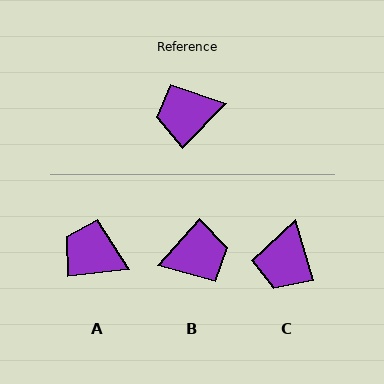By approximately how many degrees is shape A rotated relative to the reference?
Approximately 39 degrees clockwise.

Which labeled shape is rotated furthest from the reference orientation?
B, about 177 degrees away.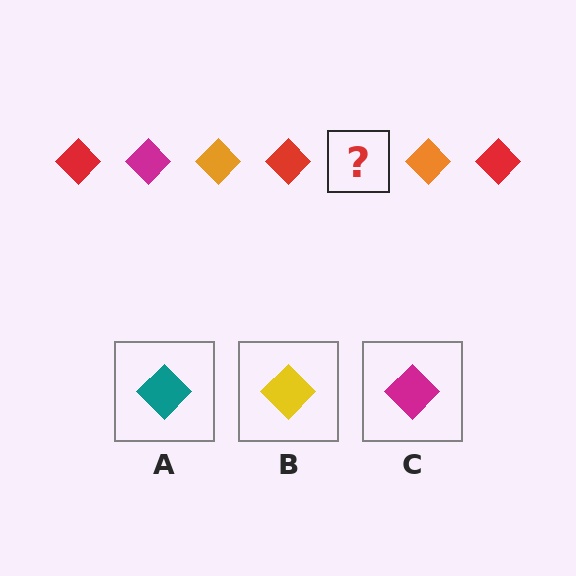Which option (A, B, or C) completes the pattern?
C.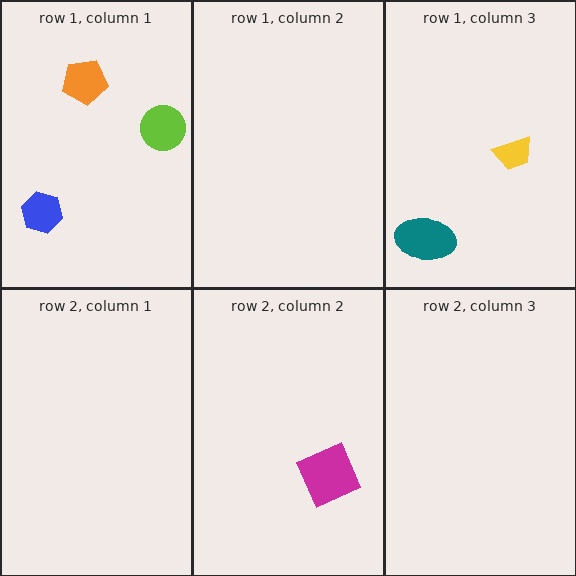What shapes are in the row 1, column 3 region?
The teal ellipse, the yellow trapezoid.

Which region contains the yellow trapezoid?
The row 1, column 3 region.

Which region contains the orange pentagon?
The row 1, column 1 region.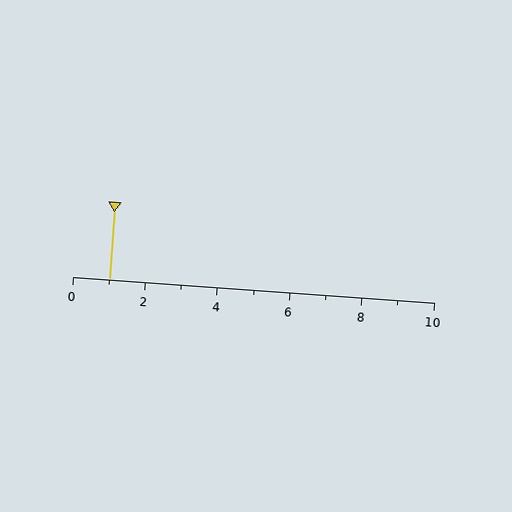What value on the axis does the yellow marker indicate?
The marker indicates approximately 1.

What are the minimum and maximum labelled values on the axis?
The axis runs from 0 to 10.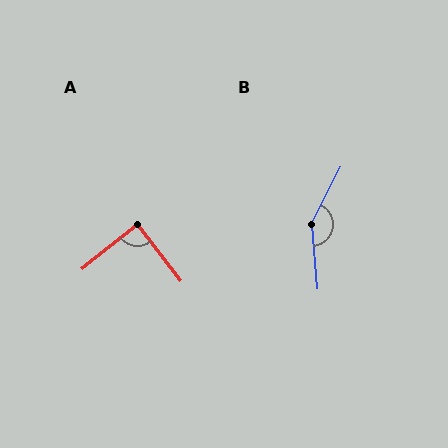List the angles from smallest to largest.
A (88°), B (148°).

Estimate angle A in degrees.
Approximately 88 degrees.